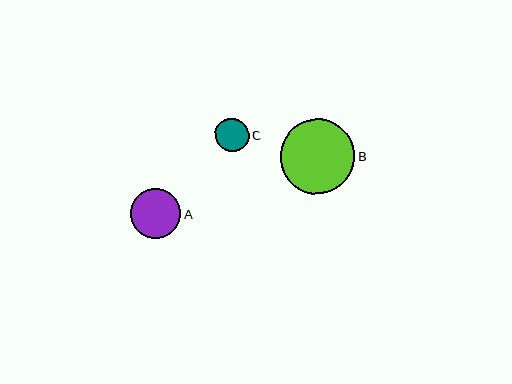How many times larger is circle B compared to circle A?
Circle B is approximately 1.5 times the size of circle A.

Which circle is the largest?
Circle B is the largest with a size of approximately 75 pixels.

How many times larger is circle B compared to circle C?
Circle B is approximately 2.2 times the size of circle C.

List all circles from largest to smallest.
From largest to smallest: B, A, C.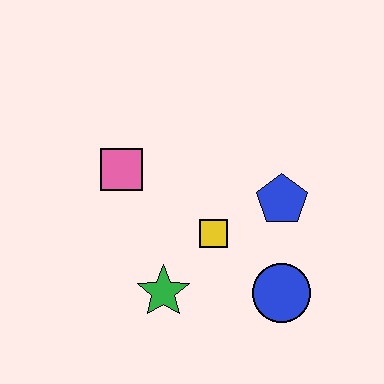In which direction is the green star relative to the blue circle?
The green star is to the left of the blue circle.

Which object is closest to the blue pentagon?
The yellow square is closest to the blue pentagon.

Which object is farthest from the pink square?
The blue circle is farthest from the pink square.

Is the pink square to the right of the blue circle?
No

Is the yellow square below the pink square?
Yes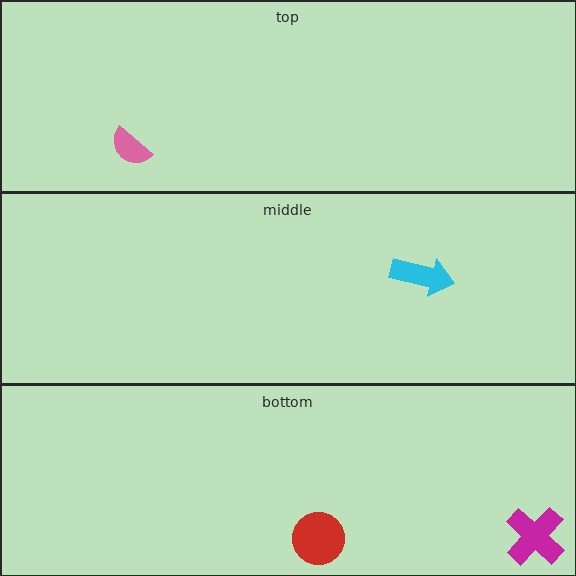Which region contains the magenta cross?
The bottom region.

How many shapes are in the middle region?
1.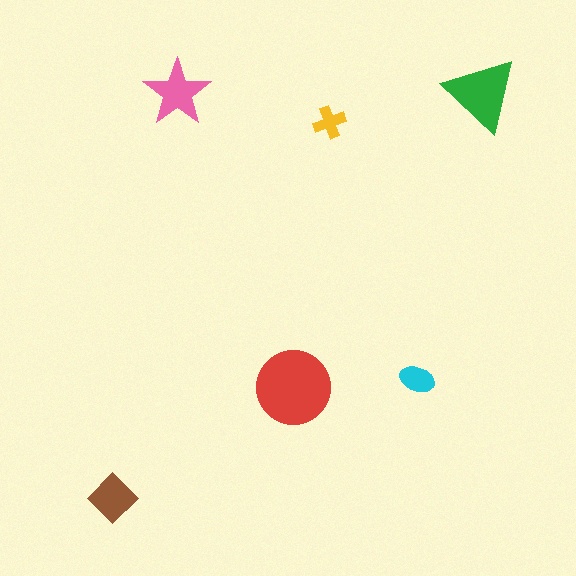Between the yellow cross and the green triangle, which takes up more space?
The green triangle.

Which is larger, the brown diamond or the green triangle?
The green triangle.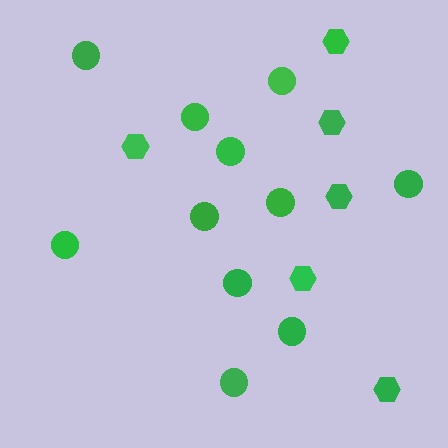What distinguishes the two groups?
There are 2 groups: one group of hexagons (6) and one group of circles (11).